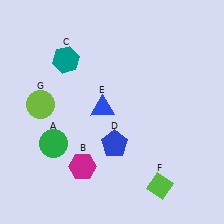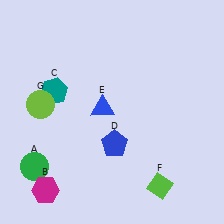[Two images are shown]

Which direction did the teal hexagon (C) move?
The teal hexagon (C) moved down.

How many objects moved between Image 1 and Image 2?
3 objects moved between the two images.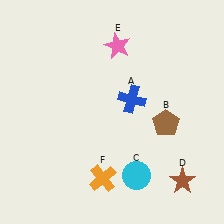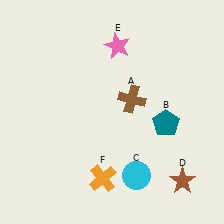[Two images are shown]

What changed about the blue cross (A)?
In Image 1, A is blue. In Image 2, it changed to brown.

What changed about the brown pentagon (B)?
In Image 1, B is brown. In Image 2, it changed to teal.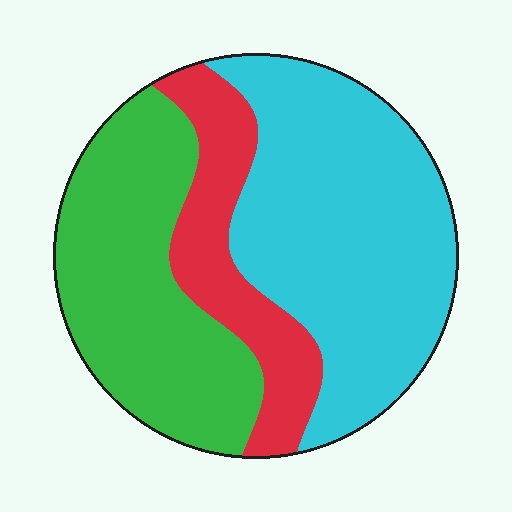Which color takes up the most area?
Cyan, at roughly 45%.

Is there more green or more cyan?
Cyan.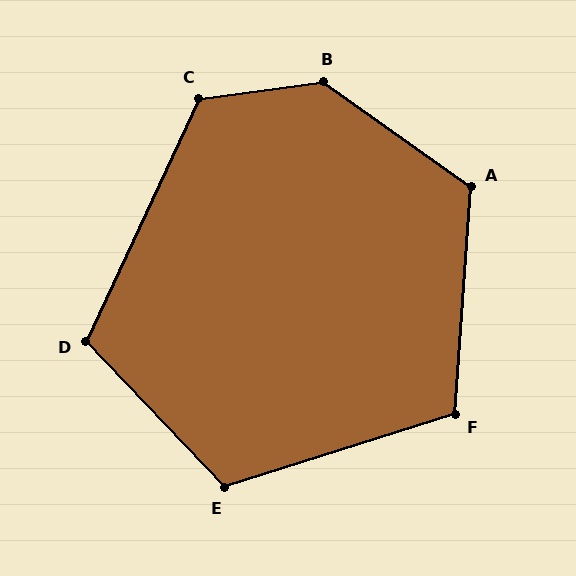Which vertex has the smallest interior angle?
D, at approximately 112 degrees.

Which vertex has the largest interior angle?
B, at approximately 137 degrees.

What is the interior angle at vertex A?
Approximately 121 degrees (obtuse).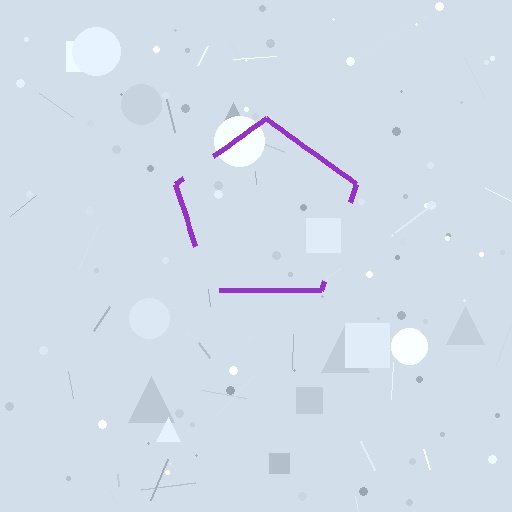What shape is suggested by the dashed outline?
The dashed outline suggests a pentagon.